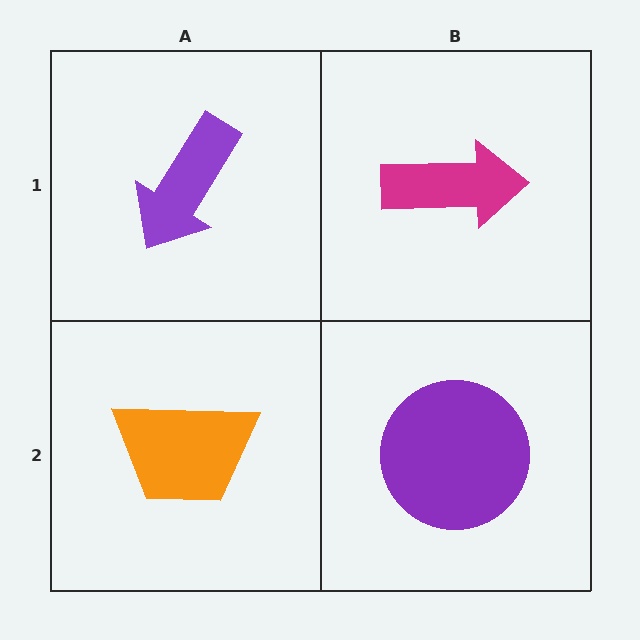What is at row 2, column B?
A purple circle.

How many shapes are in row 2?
2 shapes.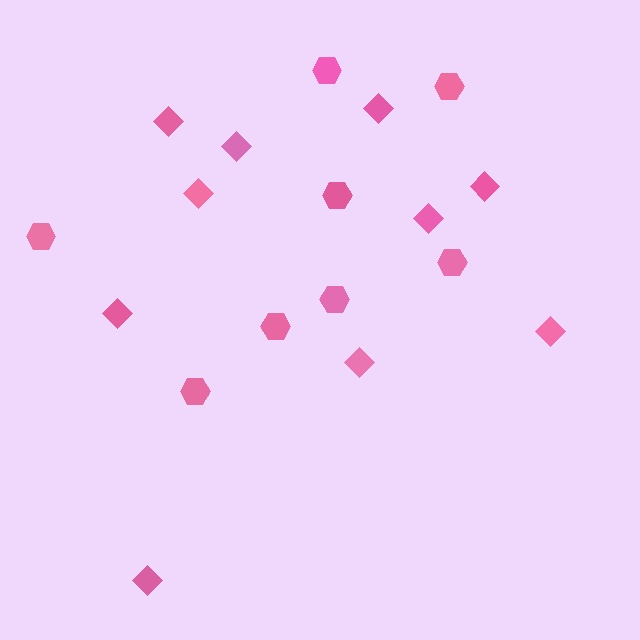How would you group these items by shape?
There are 2 groups: one group of hexagons (8) and one group of diamonds (10).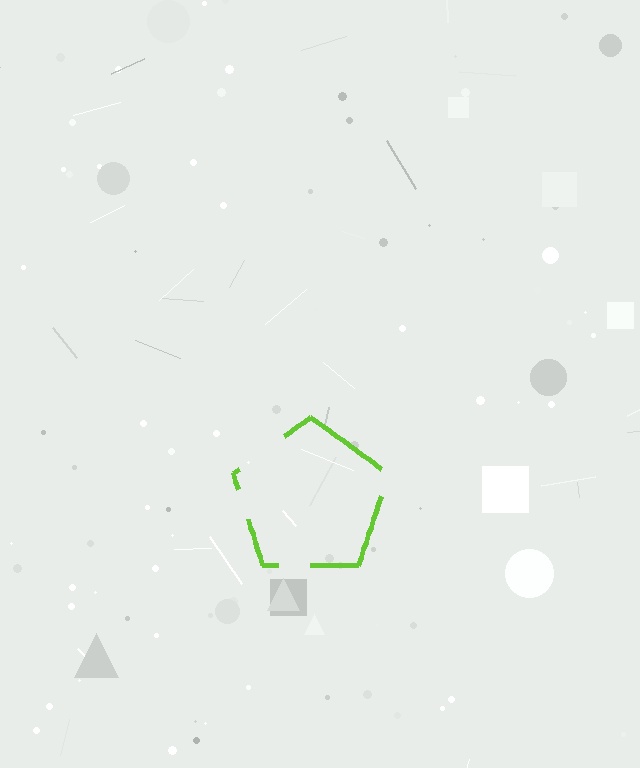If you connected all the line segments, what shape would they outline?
They would outline a pentagon.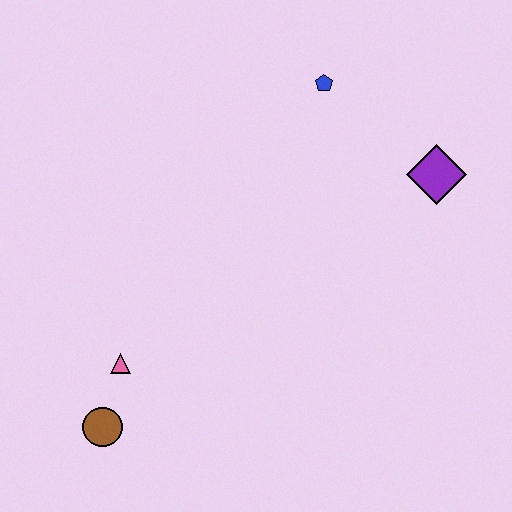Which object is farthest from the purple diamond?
The brown circle is farthest from the purple diamond.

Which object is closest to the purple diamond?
The blue pentagon is closest to the purple diamond.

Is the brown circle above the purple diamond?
No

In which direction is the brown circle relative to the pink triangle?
The brown circle is below the pink triangle.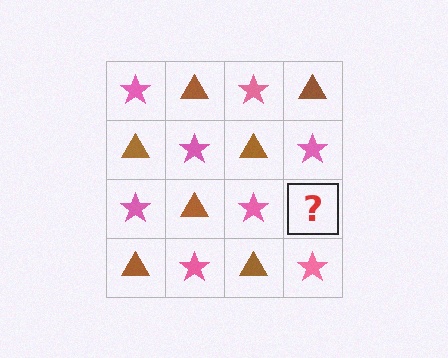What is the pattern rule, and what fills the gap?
The rule is that it alternates pink star and brown triangle in a checkerboard pattern. The gap should be filled with a brown triangle.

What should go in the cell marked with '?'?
The missing cell should contain a brown triangle.